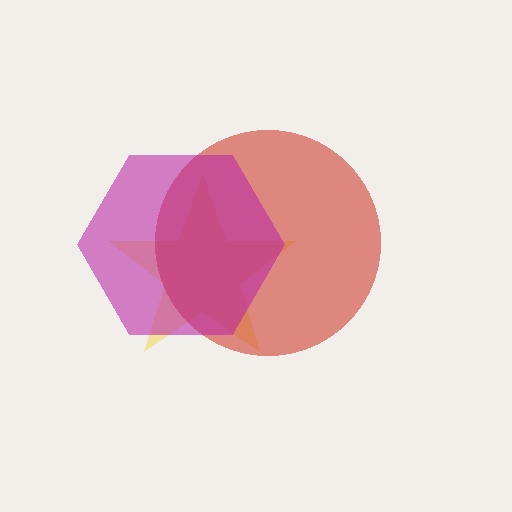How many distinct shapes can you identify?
There are 3 distinct shapes: a yellow star, a red circle, a magenta hexagon.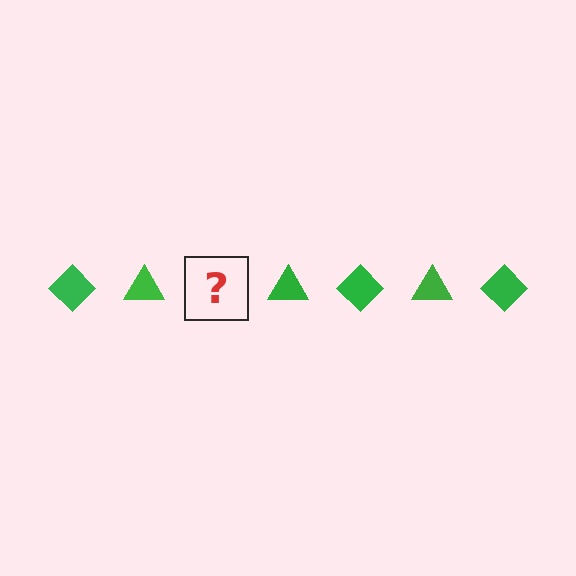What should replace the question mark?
The question mark should be replaced with a green diamond.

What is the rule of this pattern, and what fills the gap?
The rule is that the pattern cycles through diamond, triangle shapes in green. The gap should be filled with a green diamond.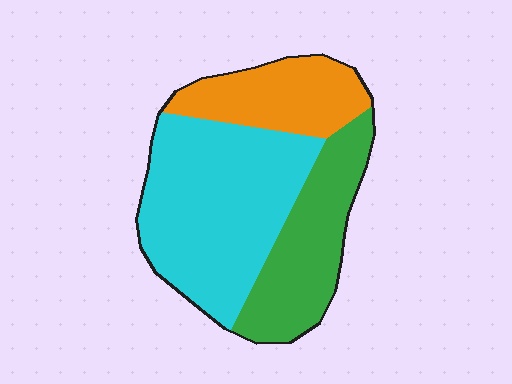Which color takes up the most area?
Cyan, at roughly 50%.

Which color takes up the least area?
Orange, at roughly 20%.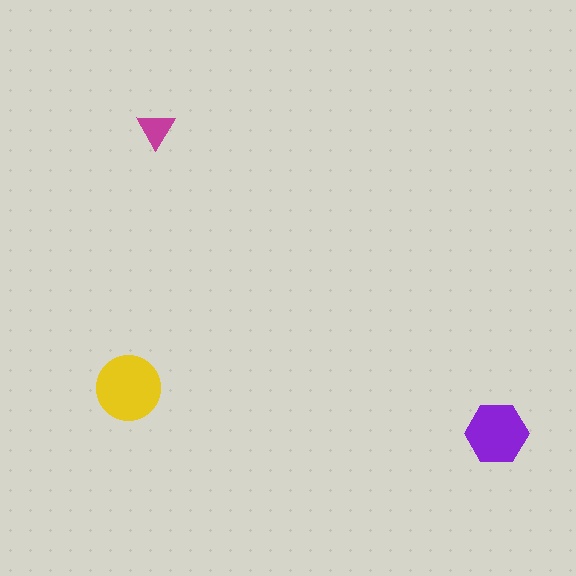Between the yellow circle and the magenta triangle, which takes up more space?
The yellow circle.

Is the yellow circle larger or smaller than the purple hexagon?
Larger.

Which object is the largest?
The yellow circle.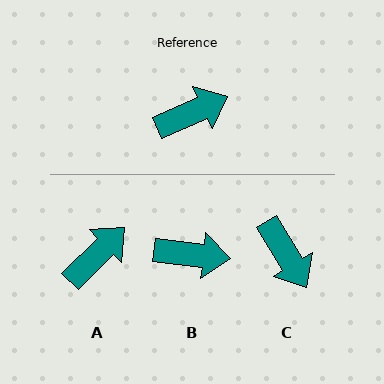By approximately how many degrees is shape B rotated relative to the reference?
Approximately 31 degrees clockwise.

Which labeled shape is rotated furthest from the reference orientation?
C, about 83 degrees away.